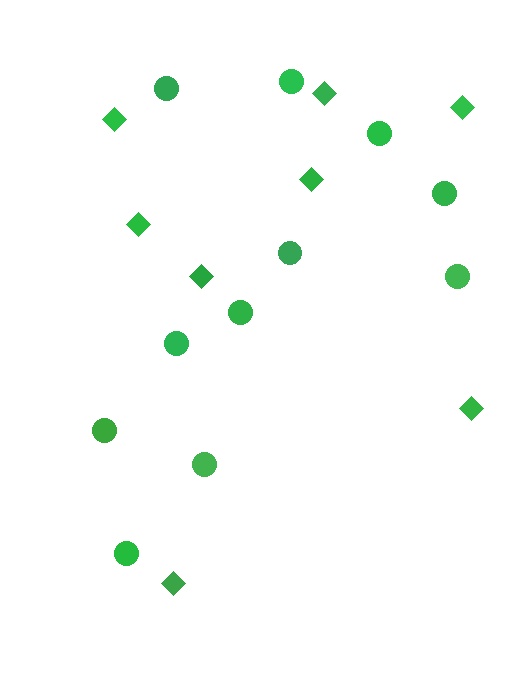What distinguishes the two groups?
There are 2 groups: one group of circles (11) and one group of diamonds (8).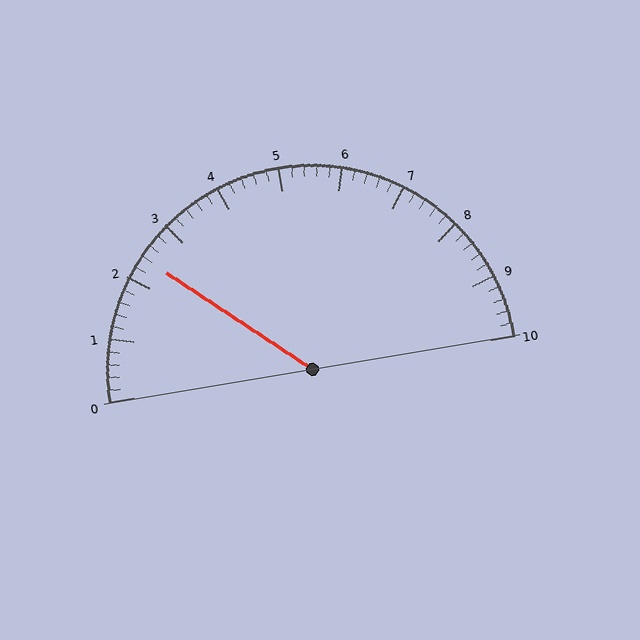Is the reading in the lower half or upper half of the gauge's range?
The reading is in the lower half of the range (0 to 10).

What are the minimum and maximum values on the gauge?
The gauge ranges from 0 to 10.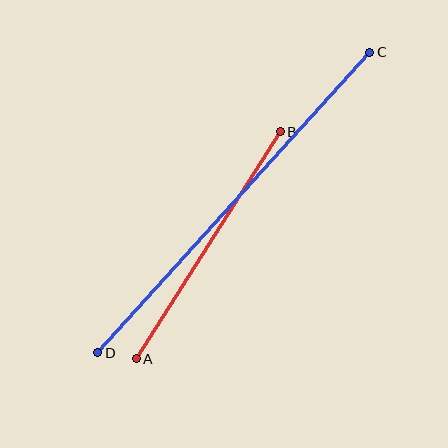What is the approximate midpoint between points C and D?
The midpoint is at approximately (234, 203) pixels.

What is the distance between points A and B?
The distance is approximately 269 pixels.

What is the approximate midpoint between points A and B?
The midpoint is at approximately (208, 245) pixels.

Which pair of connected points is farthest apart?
Points C and D are farthest apart.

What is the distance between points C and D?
The distance is approximately 406 pixels.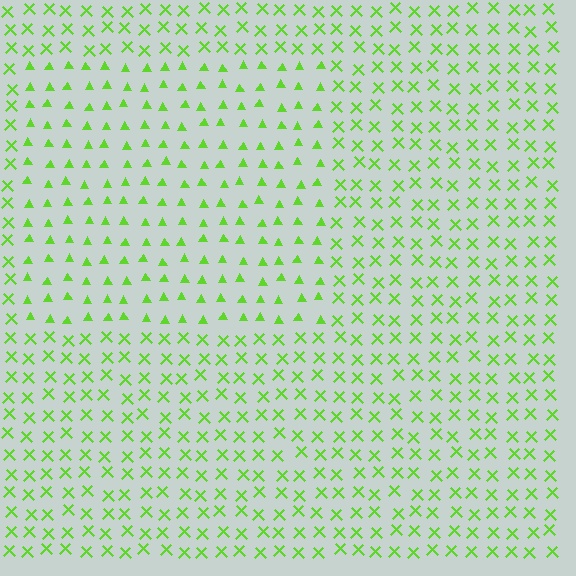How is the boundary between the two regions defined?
The boundary is defined by a change in element shape: triangles inside vs. X marks outside. All elements share the same color and spacing.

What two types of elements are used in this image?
The image uses triangles inside the rectangle region and X marks outside it.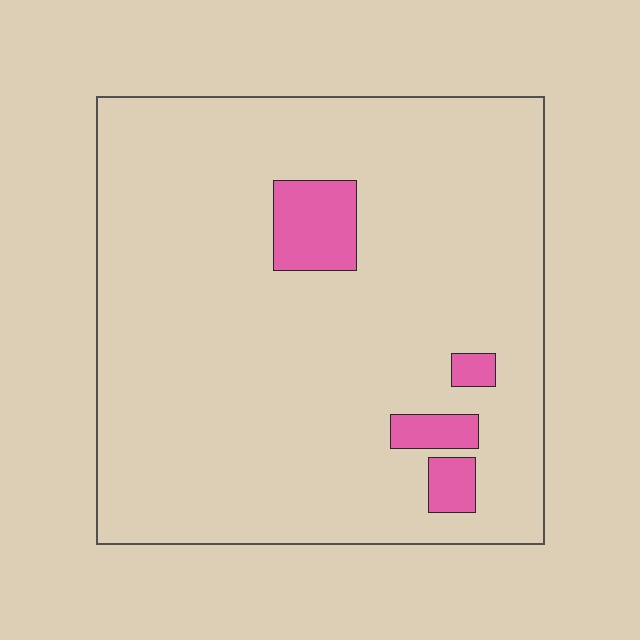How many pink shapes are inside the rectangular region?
4.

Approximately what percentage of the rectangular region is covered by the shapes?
Approximately 5%.